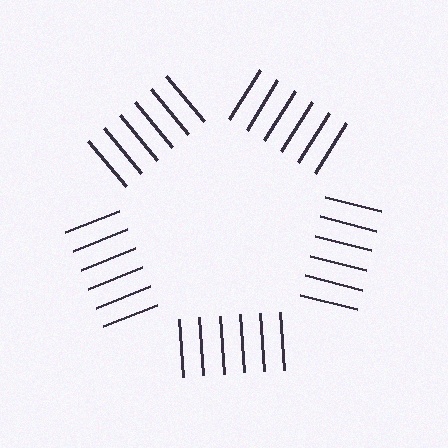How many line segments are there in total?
30 — 6 along each of the 5 edges.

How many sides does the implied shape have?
5 sides — the line-ends trace a pentagon.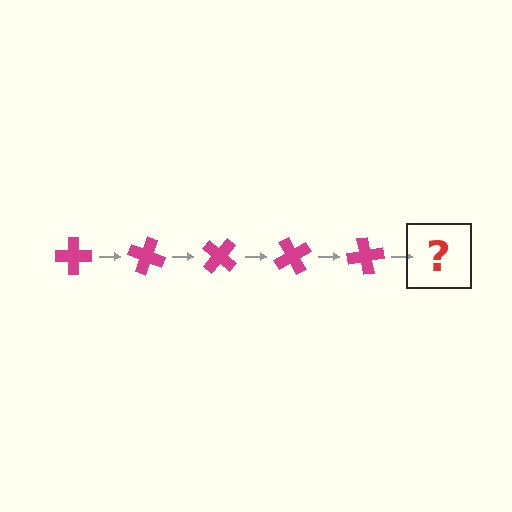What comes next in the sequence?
The next element should be a magenta cross rotated 100 degrees.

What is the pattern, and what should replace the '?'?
The pattern is that the cross rotates 20 degrees each step. The '?' should be a magenta cross rotated 100 degrees.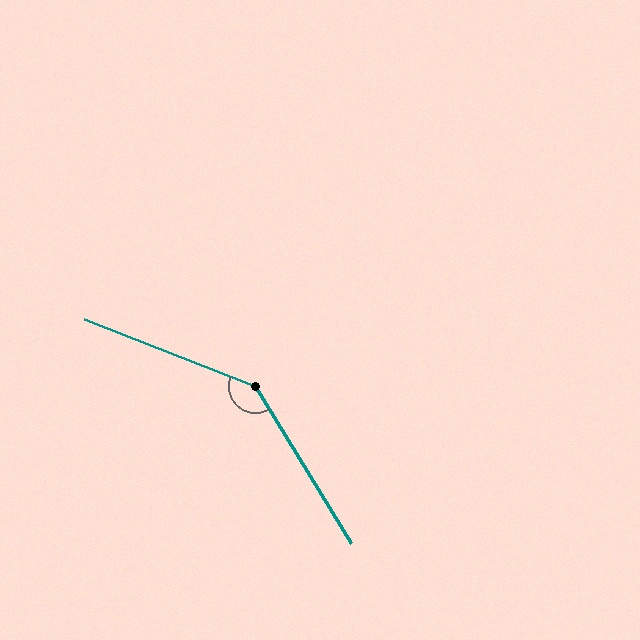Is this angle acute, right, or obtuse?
It is obtuse.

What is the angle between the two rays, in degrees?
Approximately 143 degrees.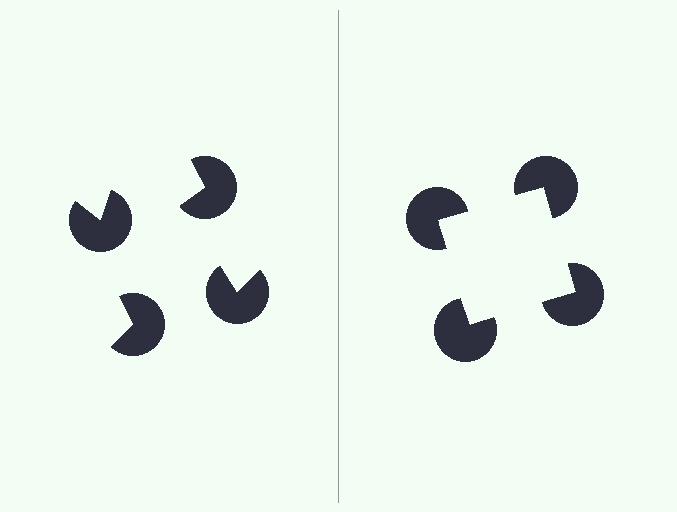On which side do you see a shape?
An illusory square appears on the right side. On the left side the wedge cuts are rotated, so no coherent shape forms.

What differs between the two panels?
The pac-man discs are positioned identically on both sides; only the wedge orientations differ. On the right they align to a square; on the left they are misaligned.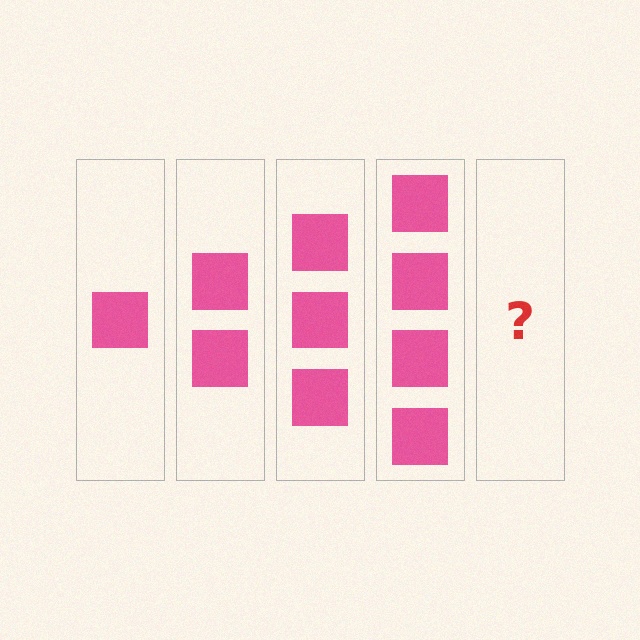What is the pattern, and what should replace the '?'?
The pattern is that each step adds one more square. The '?' should be 5 squares.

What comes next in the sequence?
The next element should be 5 squares.